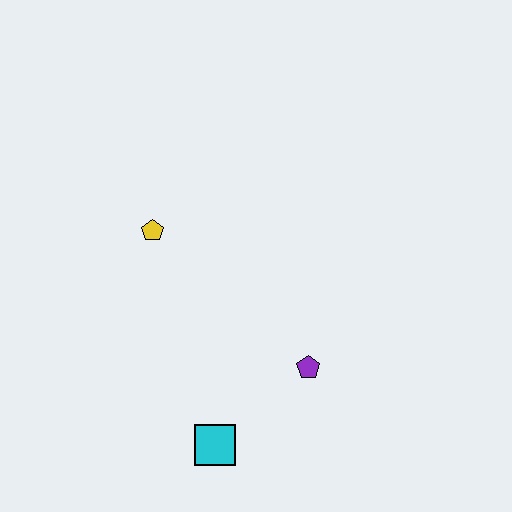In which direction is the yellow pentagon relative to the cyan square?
The yellow pentagon is above the cyan square.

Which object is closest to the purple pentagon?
The cyan square is closest to the purple pentagon.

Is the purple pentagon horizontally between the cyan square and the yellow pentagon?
No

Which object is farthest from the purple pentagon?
The yellow pentagon is farthest from the purple pentagon.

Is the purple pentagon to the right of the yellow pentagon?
Yes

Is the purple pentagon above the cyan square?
Yes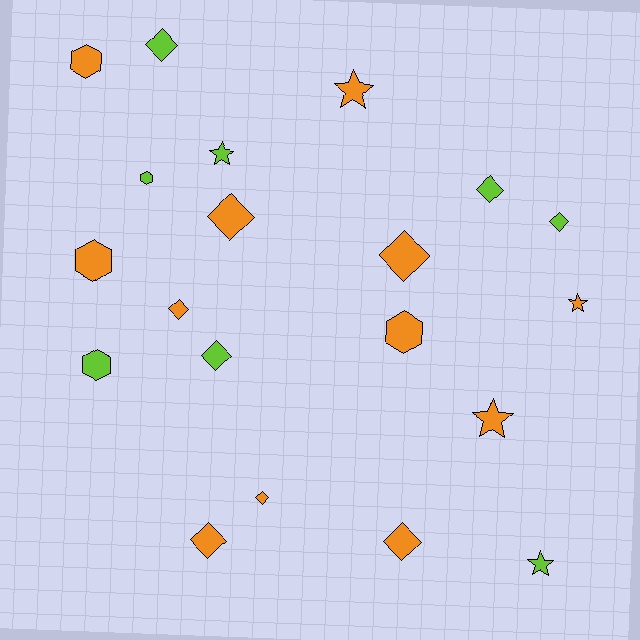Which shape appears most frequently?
Diamond, with 10 objects.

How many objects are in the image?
There are 20 objects.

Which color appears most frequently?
Orange, with 12 objects.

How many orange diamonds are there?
There are 6 orange diamonds.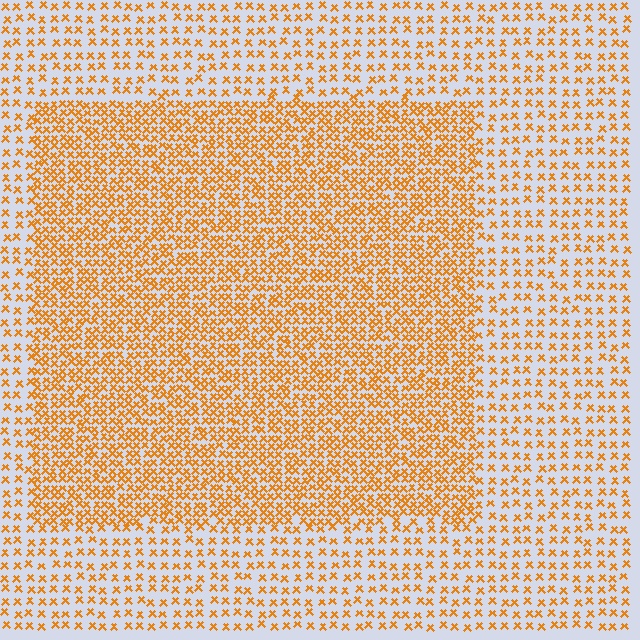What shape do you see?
I see a rectangle.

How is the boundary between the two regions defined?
The boundary is defined by a change in element density (approximately 2.1x ratio). All elements are the same color, size, and shape.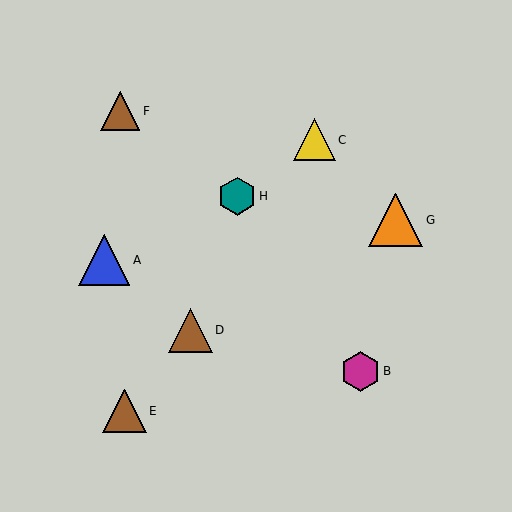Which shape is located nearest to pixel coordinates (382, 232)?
The orange triangle (labeled G) at (396, 220) is nearest to that location.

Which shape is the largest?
The orange triangle (labeled G) is the largest.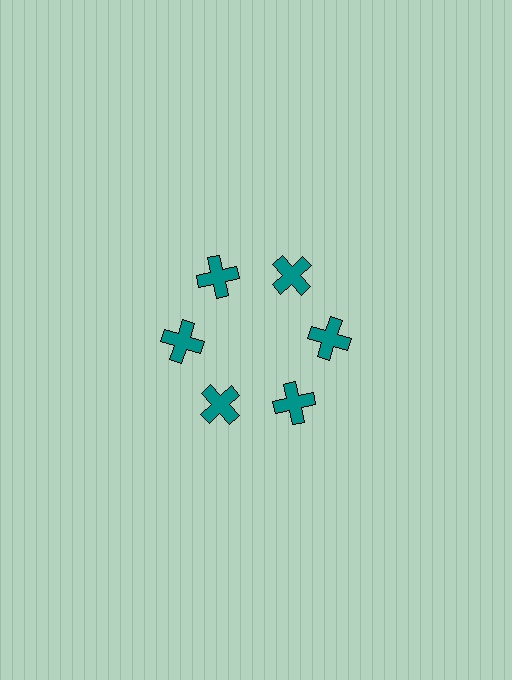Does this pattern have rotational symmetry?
Yes, this pattern has 6-fold rotational symmetry. It looks the same after rotating 60 degrees around the center.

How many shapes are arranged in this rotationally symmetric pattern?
There are 6 shapes, arranged in 6 groups of 1.